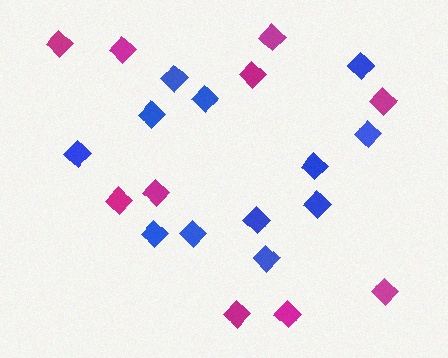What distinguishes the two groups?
There are 2 groups: one group of blue diamonds (12) and one group of magenta diamonds (10).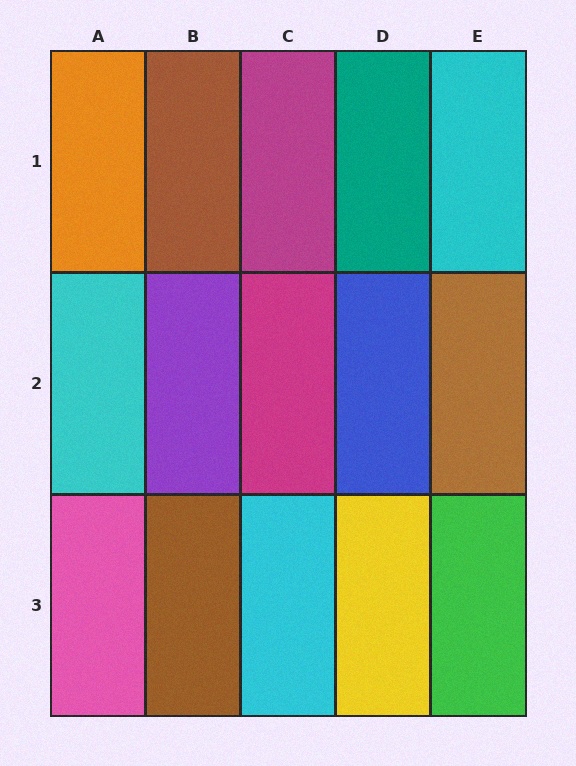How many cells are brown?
3 cells are brown.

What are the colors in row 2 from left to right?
Cyan, purple, magenta, blue, brown.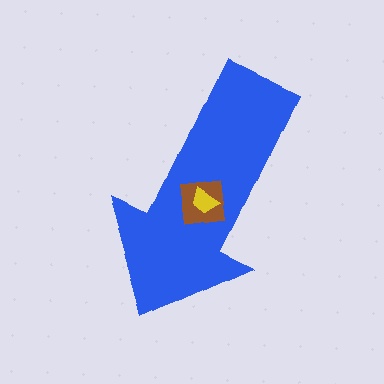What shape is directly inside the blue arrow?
The brown square.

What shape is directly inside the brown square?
The yellow trapezoid.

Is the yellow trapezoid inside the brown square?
Yes.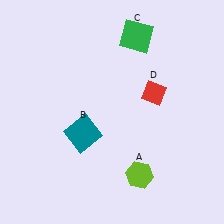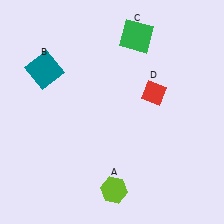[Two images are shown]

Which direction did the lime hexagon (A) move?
The lime hexagon (A) moved left.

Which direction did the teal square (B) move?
The teal square (B) moved up.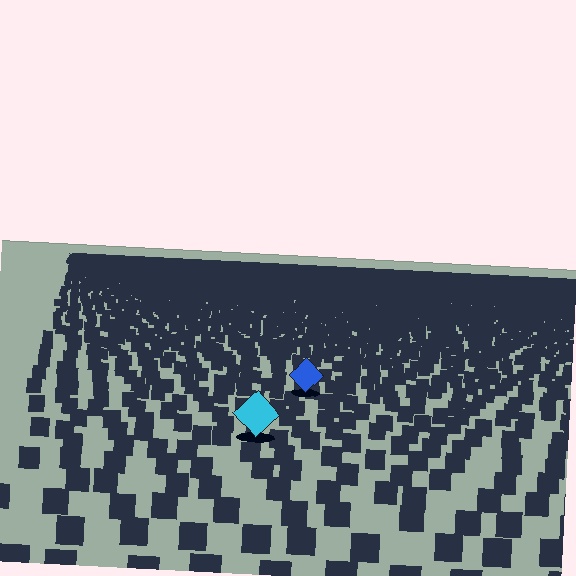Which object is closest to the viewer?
The cyan diamond is closest. The texture marks near it are larger and more spread out.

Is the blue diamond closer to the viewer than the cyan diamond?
No. The cyan diamond is closer — you can tell from the texture gradient: the ground texture is coarser near it.